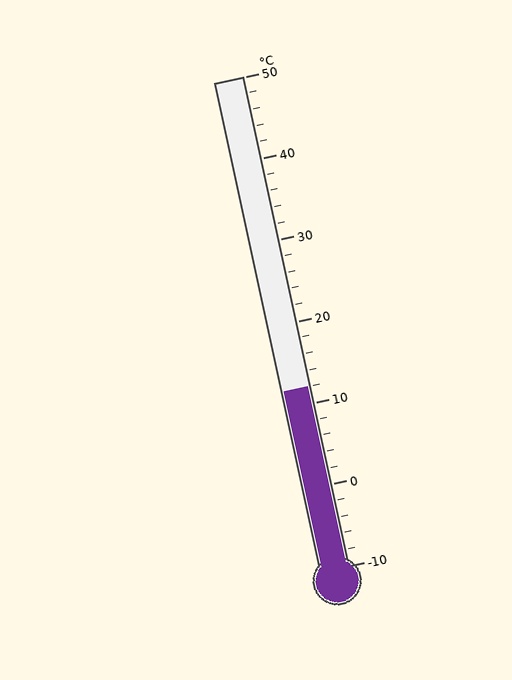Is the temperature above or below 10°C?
The temperature is above 10°C.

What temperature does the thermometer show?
The thermometer shows approximately 12°C.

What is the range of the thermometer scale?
The thermometer scale ranges from -10°C to 50°C.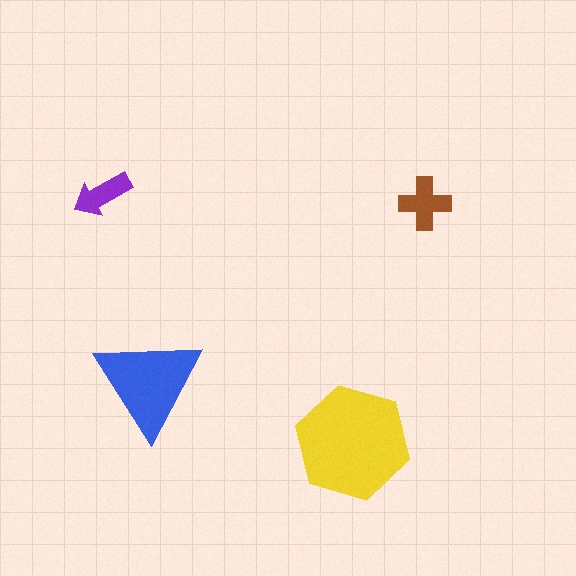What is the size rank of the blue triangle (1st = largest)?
2nd.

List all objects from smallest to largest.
The purple arrow, the brown cross, the blue triangle, the yellow hexagon.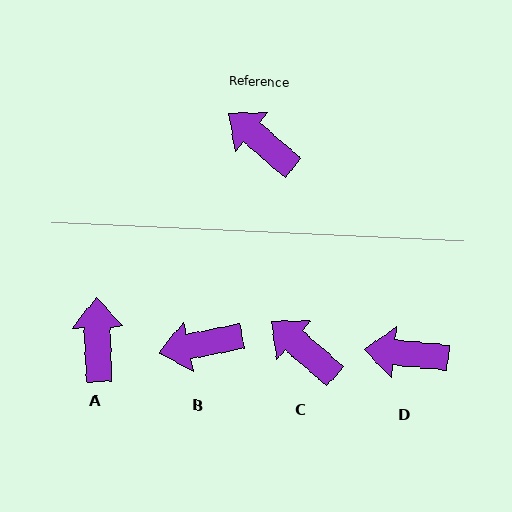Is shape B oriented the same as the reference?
No, it is off by about 52 degrees.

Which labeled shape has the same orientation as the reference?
C.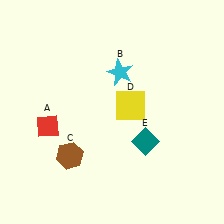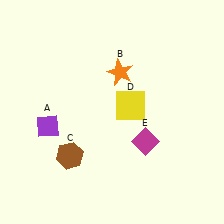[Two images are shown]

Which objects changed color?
A changed from red to purple. B changed from cyan to orange. E changed from teal to magenta.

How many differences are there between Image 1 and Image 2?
There are 3 differences between the two images.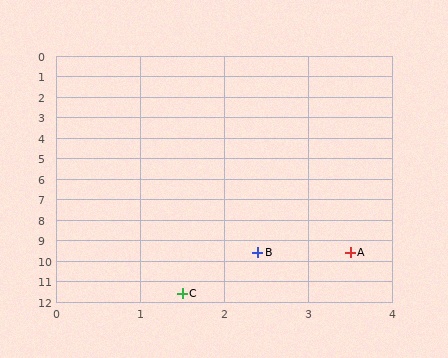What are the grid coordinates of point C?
Point C is at approximately (1.5, 11.6).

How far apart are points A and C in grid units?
Points A and C are about 2.8 grid units apart.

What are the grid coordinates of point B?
Point B is at approximately (2.4, 9.6).